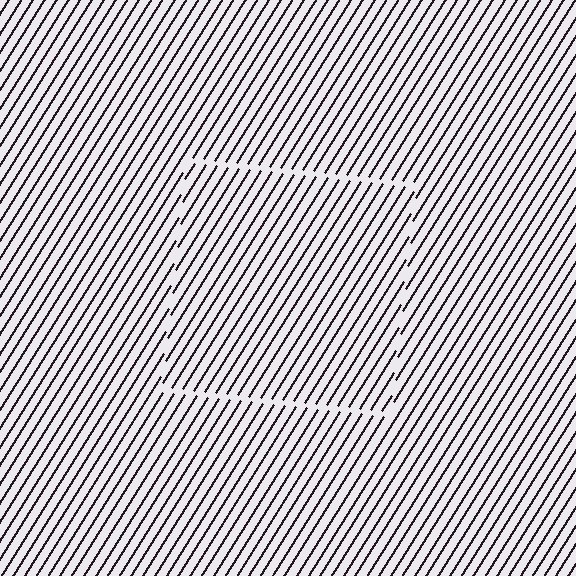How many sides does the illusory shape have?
4 sides — the line-ends trace a square.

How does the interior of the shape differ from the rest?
The interior of the shape contains the same grating, shifted by half a period — the contour is defined by the phase discontinuity where line-ends from the inner and outer gratings abut.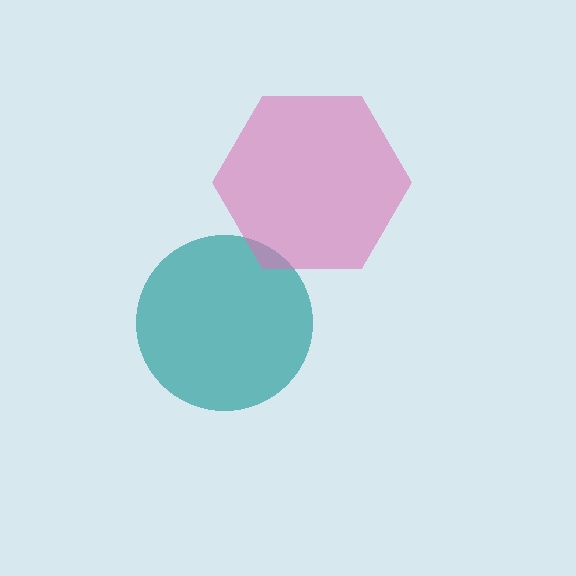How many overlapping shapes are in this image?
There are 2 overlapping shapes in the image.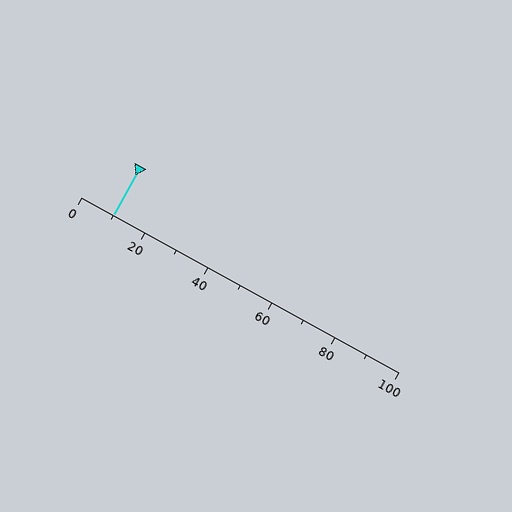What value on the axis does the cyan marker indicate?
The marker indicates approximately 10.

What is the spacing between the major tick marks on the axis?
The major ticks are spaced 20 apart.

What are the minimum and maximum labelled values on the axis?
The axis runs from 0 to 100.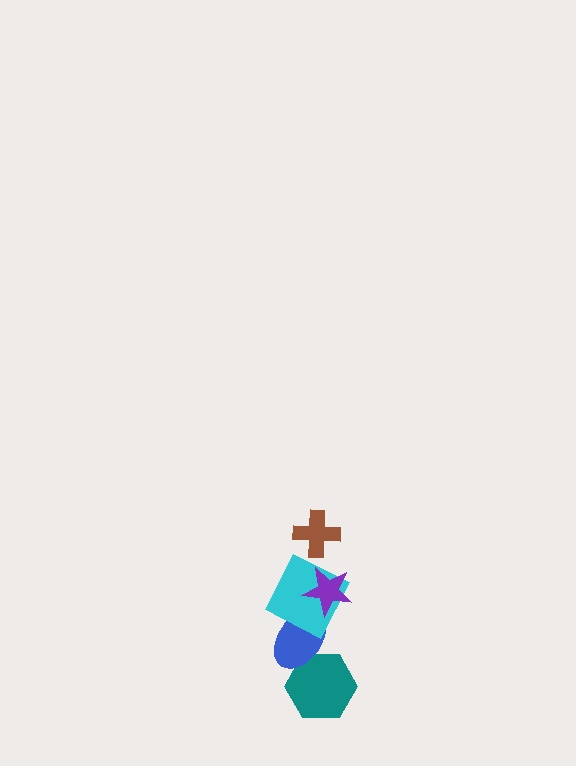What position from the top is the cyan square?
The cyan square is 3rd from the top.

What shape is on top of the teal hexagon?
The blue ellipse is on top of the teal hexagon.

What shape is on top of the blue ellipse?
The cyan square is on top of the blue ellipse.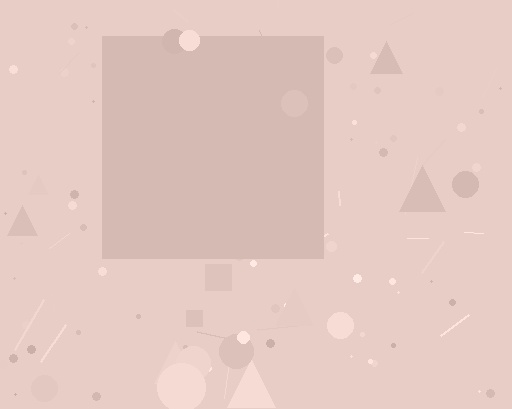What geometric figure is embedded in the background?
A square is embedded in the background.